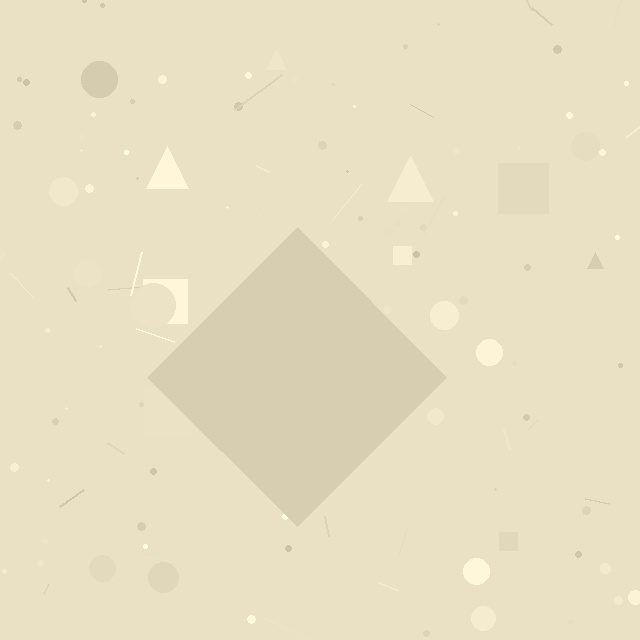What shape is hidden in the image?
A diamond is hidden in the image.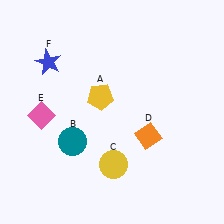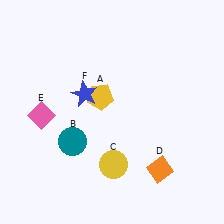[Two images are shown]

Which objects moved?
The objects that moved are: the orange diamond (D), the blue star (F).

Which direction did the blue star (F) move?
The blue star (F) moved right.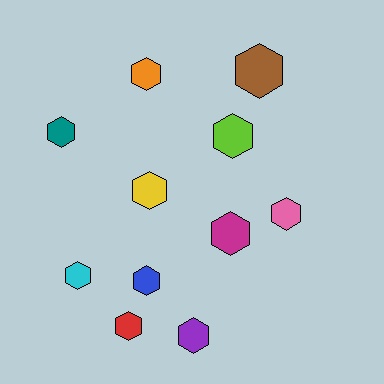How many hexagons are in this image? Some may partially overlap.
There are 11 hexagons.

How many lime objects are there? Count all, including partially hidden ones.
There is 1 lime object.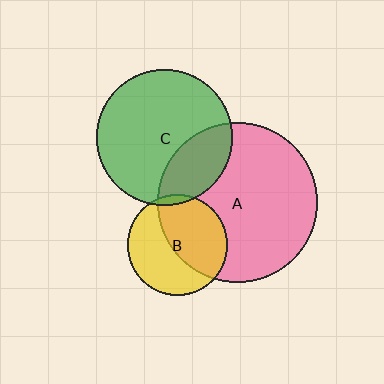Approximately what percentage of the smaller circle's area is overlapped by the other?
Approximately 5%.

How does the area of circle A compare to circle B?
Approximately 2.5 times.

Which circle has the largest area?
Circle A (pink).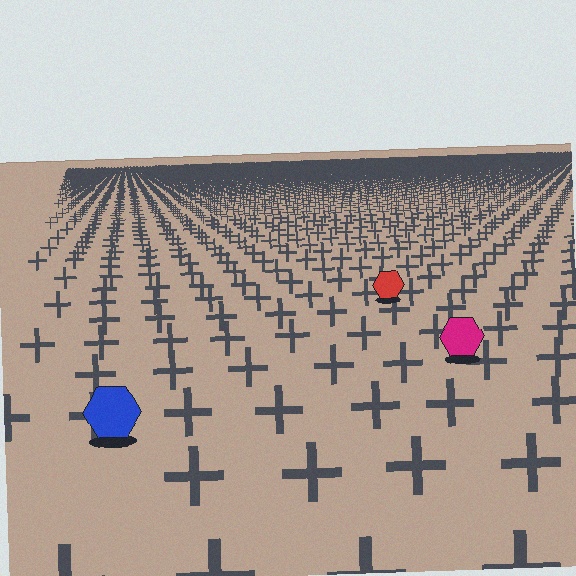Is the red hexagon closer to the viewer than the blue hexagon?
No. The blue hexagon is closer — you can tell from the texture gradient: the ground texture is coarser near it.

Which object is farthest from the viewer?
The red hexagon is farthest from the viewer. It appears smaller and the ground texture around it is denser.